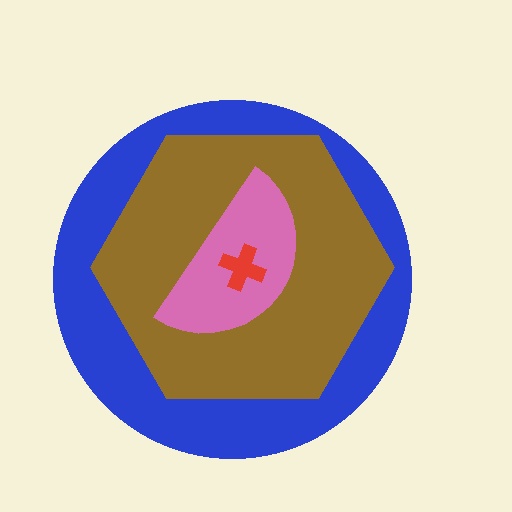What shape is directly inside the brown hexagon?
The pink semicircle.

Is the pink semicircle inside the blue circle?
Yes.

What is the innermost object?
The red cross.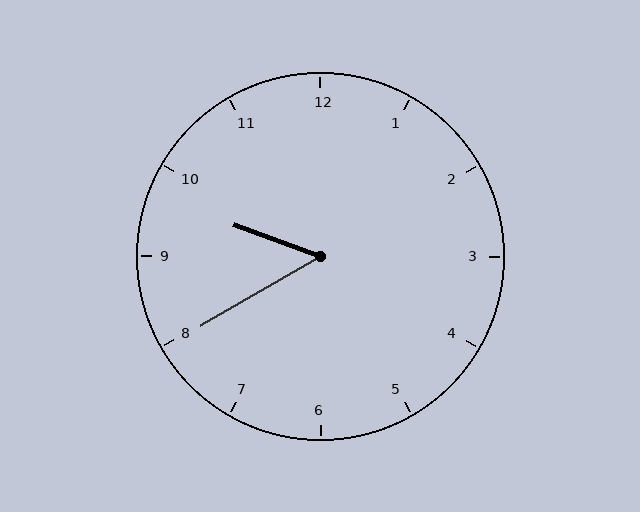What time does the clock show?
9:40.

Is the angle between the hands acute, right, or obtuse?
It is acute.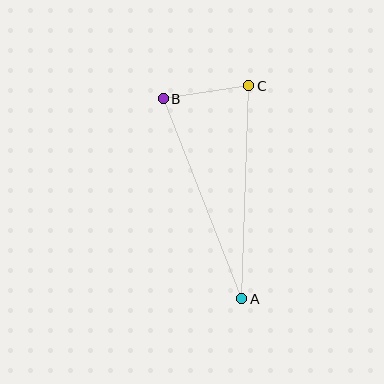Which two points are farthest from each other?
Points A and B are farthest from each other.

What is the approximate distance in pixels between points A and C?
The distance between A and C is approximately 213 pixels.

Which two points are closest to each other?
Points B and C are closest to each other.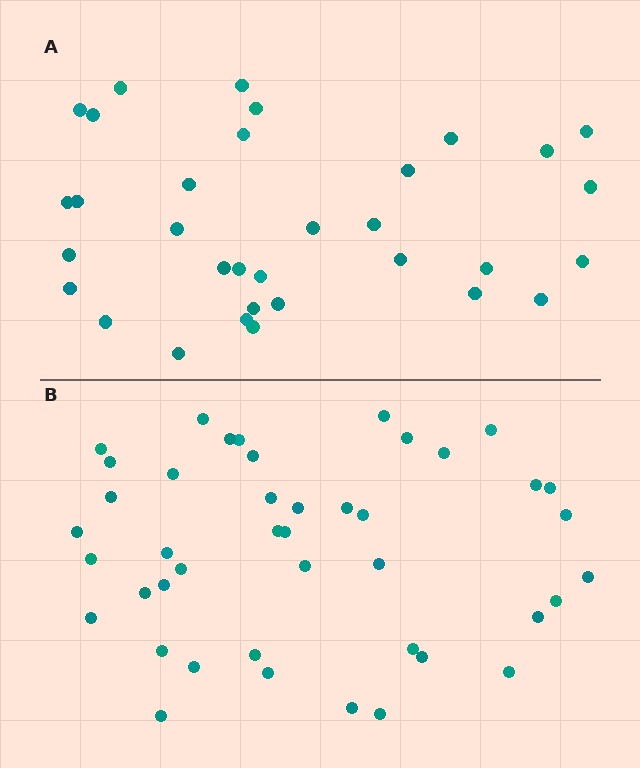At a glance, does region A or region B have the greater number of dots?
Region B (the bottom region) has more dots.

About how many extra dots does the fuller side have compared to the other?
Region B has roughly 10 or so more dots than region A.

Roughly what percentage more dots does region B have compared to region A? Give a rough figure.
About 30% more.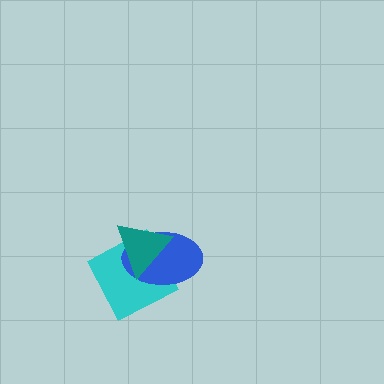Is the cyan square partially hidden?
Yes, it is partially covered by another shape.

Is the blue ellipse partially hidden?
Yes, it is partially covered by another shape.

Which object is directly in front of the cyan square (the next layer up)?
The blue ellipse is directly in front of the cyan square.